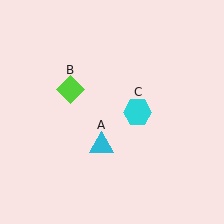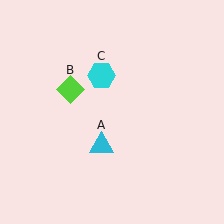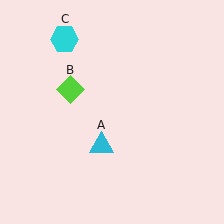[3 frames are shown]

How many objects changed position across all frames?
1 object changed position: cyan hexagon (object C).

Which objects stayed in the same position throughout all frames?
Cyan triangle (object A) and lime diamond (object B) remained stationary.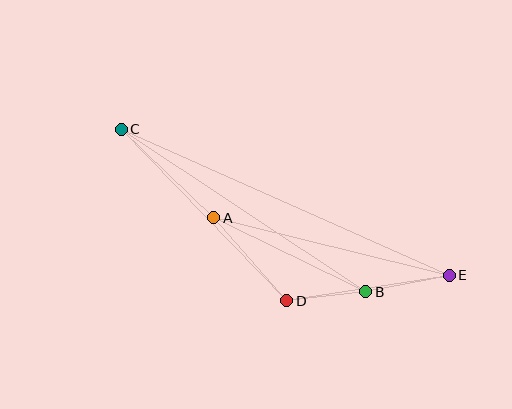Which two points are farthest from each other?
Points C and E are farthest from each other.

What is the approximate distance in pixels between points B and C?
The distance between B and C is approximately 293 pixels.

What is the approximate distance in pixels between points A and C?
The distance between A and C is approximately 128 pixels.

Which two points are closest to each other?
Points B and D are closest to each other.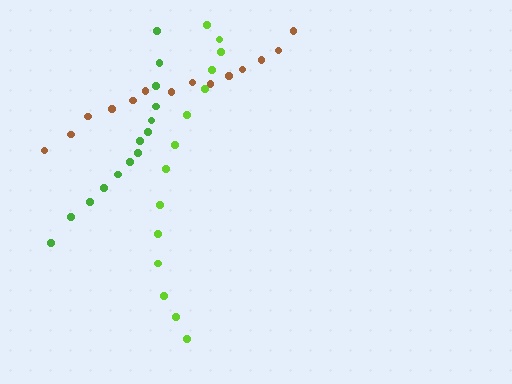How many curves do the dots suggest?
There are 3 distinct paths.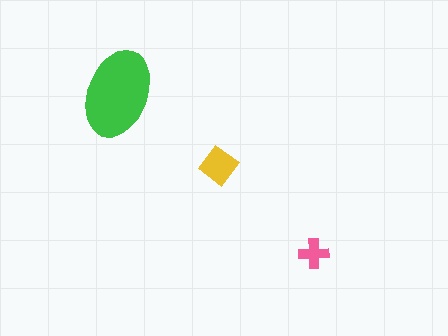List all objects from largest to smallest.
The green ellipse, the yellow diamond, the pink cross.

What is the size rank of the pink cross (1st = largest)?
3rd.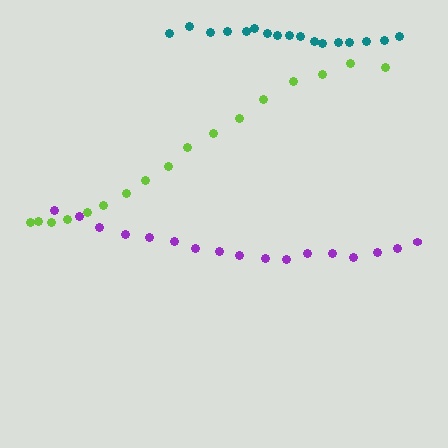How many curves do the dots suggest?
There are 3 distinct paths.